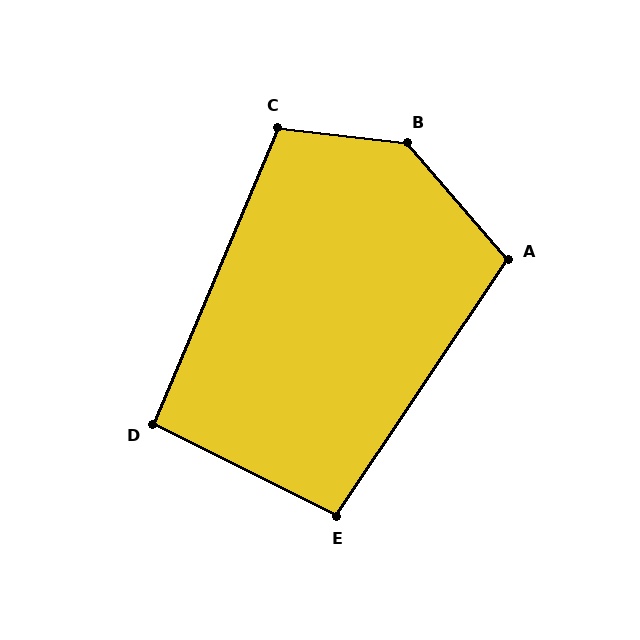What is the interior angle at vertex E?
Approximately 97 degrees (obtuse).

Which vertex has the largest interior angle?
B, at approximately 138 degrees.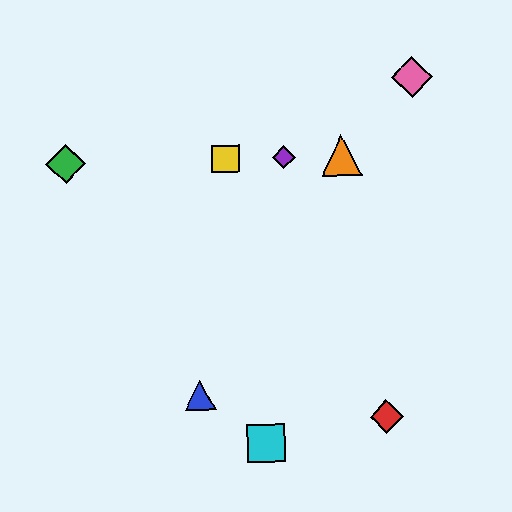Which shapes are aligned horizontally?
The green diamond, the yellow square, the purple diamond, the orange triangle are aligned horizontally.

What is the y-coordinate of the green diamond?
The green diamond is at y≈164.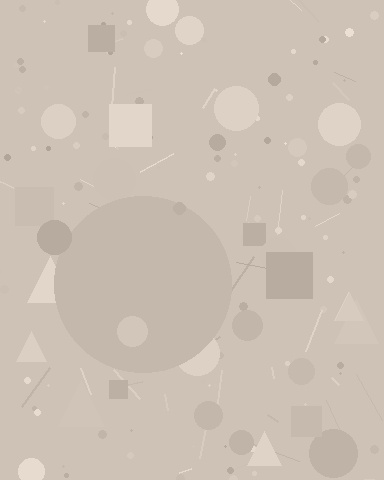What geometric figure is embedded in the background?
A circle is embedded in the background.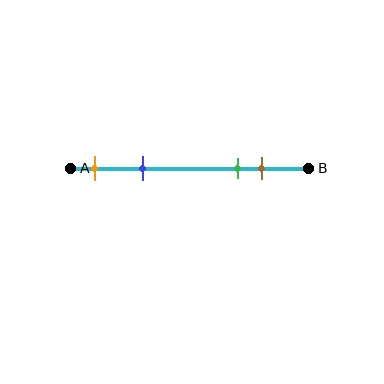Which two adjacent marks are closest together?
The green and brown marks are the closest adjacent pair.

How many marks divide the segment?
There are 4 marks dividing the segment.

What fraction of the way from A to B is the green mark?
The green mark is approximately 70% (0.7) of the way from A to B.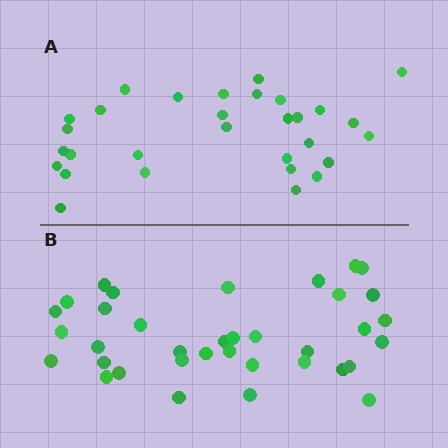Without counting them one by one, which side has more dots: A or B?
Region B (the bottom region) has more dots.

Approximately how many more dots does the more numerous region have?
Region B has about 6 more dots than region A.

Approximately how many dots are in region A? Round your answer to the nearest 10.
About 30 dots.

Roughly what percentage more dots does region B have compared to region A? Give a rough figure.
About 20% more.